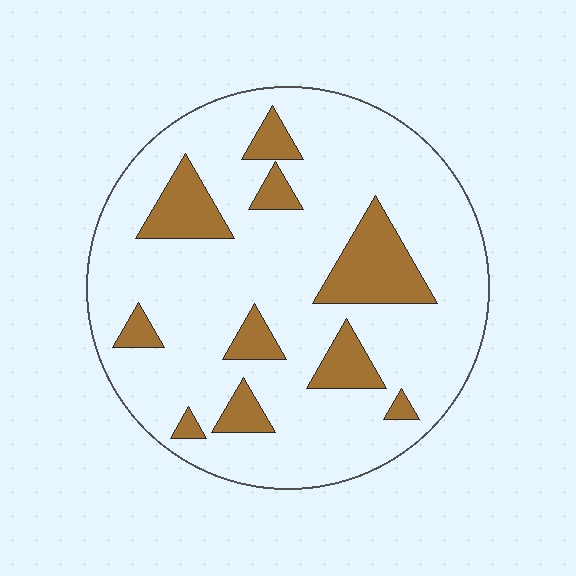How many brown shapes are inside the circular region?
10.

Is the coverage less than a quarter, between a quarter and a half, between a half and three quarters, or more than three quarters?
Less than a quarter.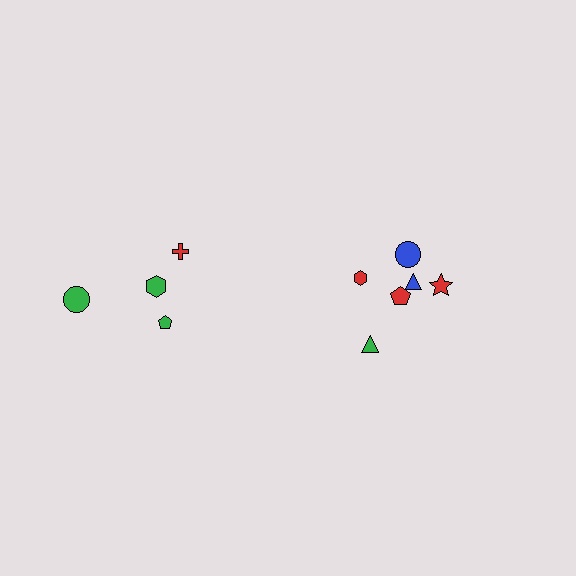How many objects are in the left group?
There are 4 objects.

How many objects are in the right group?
There are 6 objects.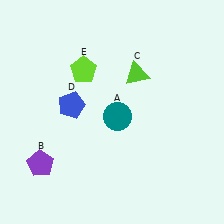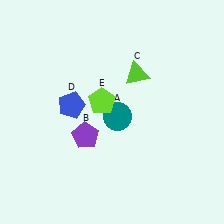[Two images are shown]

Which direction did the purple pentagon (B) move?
The purple pentagon (B) moved right.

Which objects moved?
The objects that moved are: the purple pentagon (B), the lime pentagon (E).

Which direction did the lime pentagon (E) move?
The lime pentagon (E) moved down.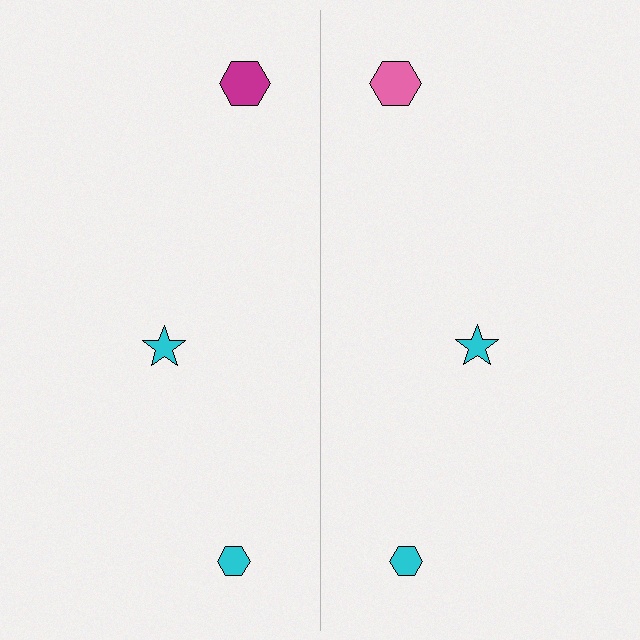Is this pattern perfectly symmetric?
No, the pattern is not perfectly symmetric. The pink hexagon on the right side breaks the symmetry — its mirror counterpart is magenta.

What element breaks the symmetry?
The pink hexagon on the right side breaks the symmetry — its mirror counterpart is magenta.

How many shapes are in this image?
There are 6 shapes in this image.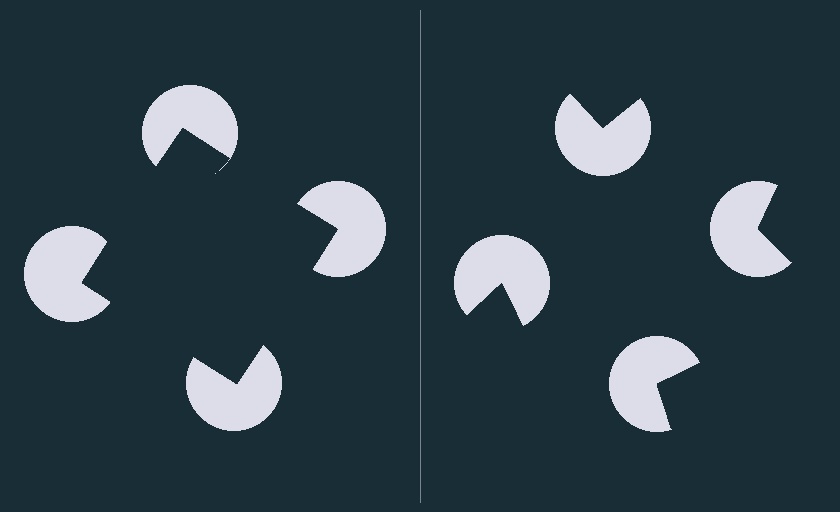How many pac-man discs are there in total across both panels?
8 — 4 on each side.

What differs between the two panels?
The pac-man discs are positioned identically on both sides; only the wedge orientations differ. On the left they align to a square; on the right they are misaligned.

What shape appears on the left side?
An illusory square.